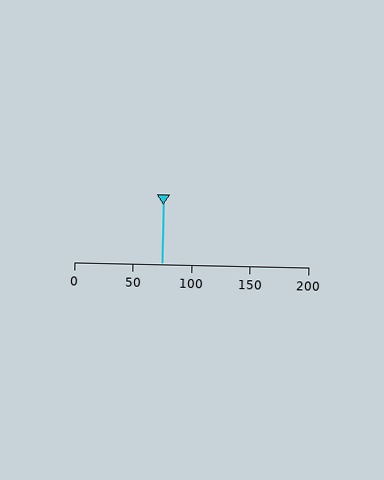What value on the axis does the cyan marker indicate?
The marker indicates approximately 75.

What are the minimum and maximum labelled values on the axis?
The axis runs from 0 to 200.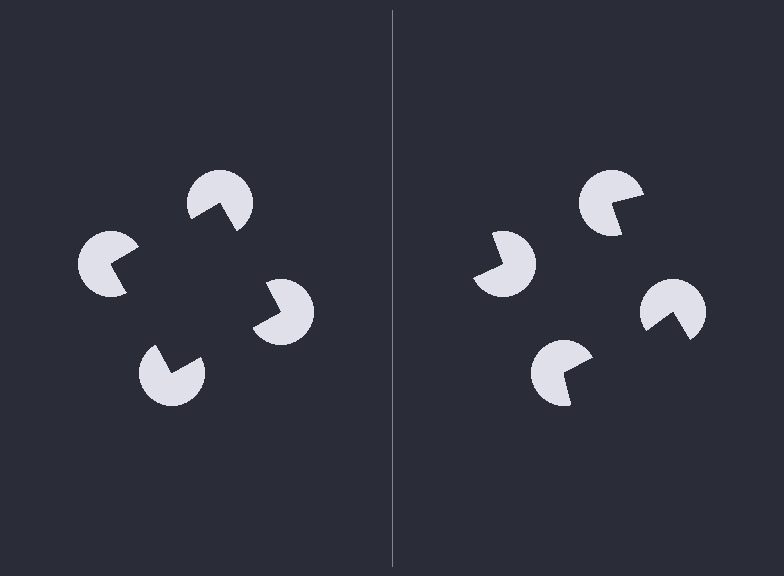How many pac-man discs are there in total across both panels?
8 — 4 on each side.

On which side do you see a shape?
An illusory square appears on the left side. On the right side the wedge cuts are rotated, so no coherent shape forms.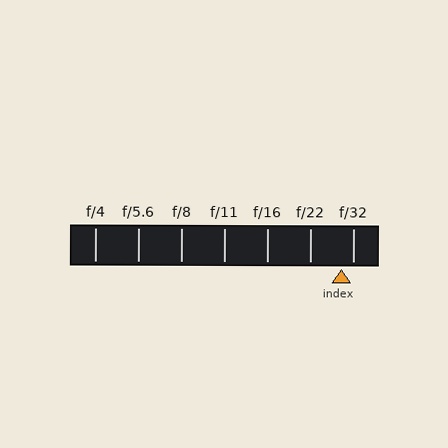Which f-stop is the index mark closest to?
The index mark is closest to f/32.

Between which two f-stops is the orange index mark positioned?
The index mark is between f/22 and f/32.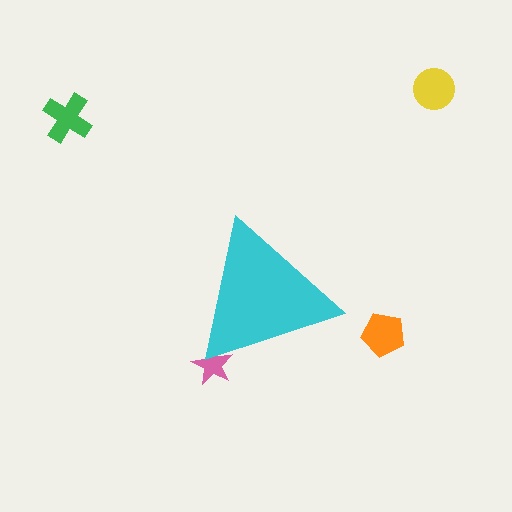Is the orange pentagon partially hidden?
No, the orange pentagon is fully visible.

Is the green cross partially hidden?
No, the green cross is fully visible.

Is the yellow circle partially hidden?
No, the yellow circle is fully visible.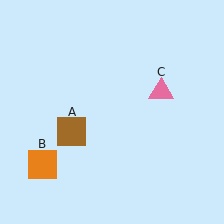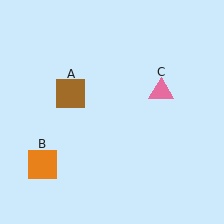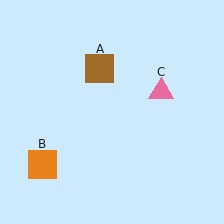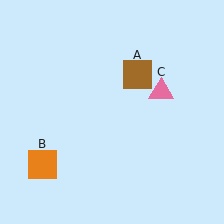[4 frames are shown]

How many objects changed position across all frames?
1 object changed position: brown square (object A).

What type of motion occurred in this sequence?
The brown square (object A) rotated clockwise around the center of the scene.